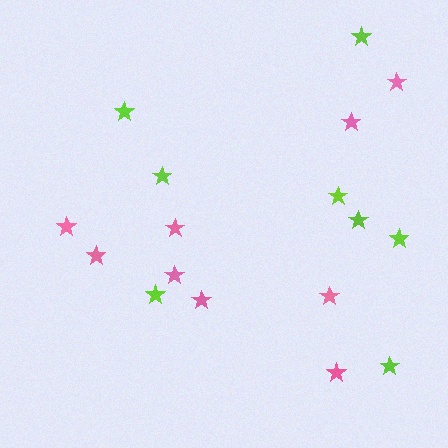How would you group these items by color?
There are 2 groups: one group of lime stars (8) and one group of pink stars (9).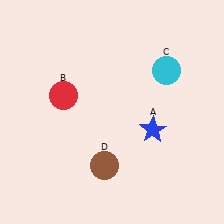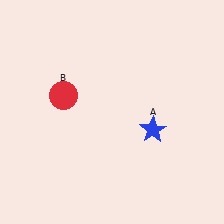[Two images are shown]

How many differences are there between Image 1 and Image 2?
There are 2 differences between the two images.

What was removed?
The brown circle (D), the cyan circle (C) were removed in Image 2.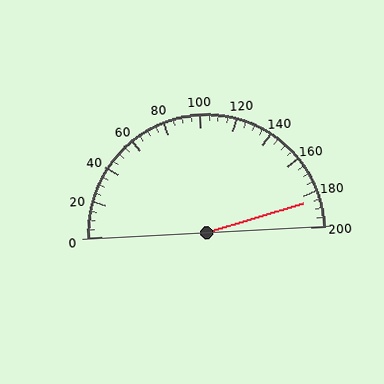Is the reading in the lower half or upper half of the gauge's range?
The reading is in the upper half of the range (0 to 200).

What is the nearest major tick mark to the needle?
The nearest major tick mark is 180.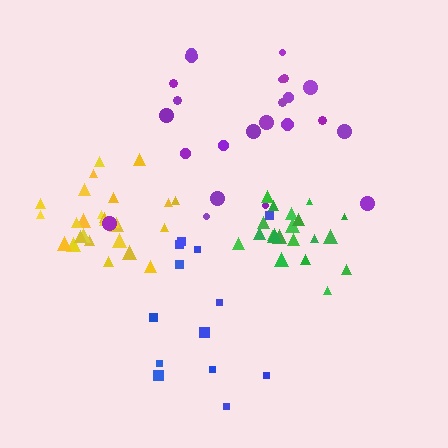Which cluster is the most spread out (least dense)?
Blue.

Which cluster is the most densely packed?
Green.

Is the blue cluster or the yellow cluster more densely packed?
Yellow.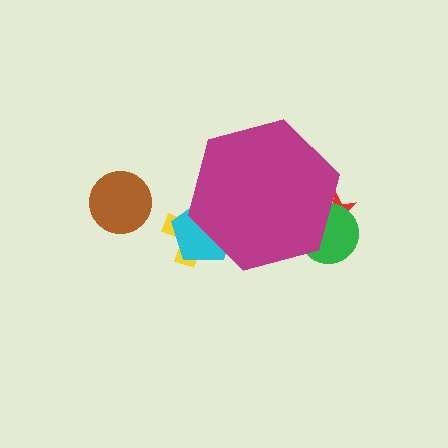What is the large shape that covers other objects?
A magenta hexagon.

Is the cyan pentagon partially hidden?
Yes, the cyan pentagon is partially hidden behind the magenta hexagon.